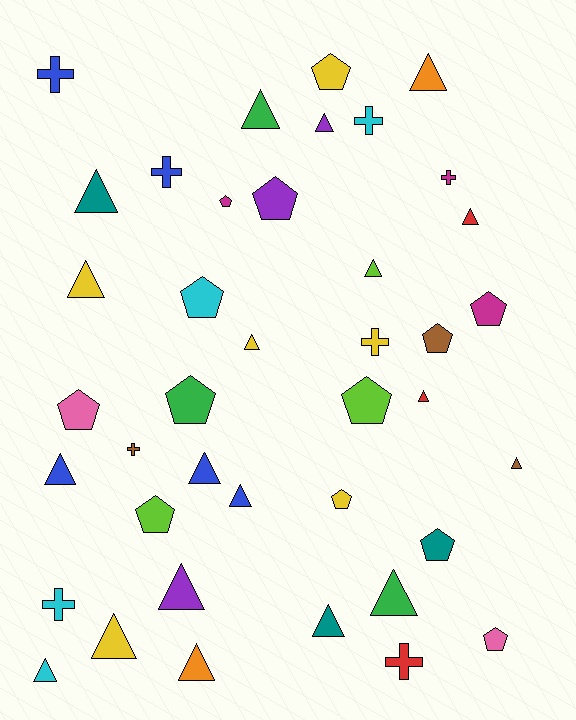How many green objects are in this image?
There are 3 green objects.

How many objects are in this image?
There are 40 objects.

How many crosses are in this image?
There are 8 crosses.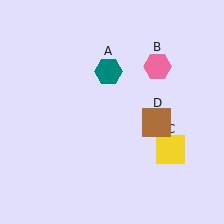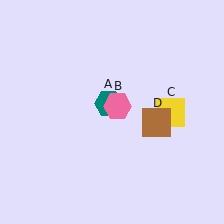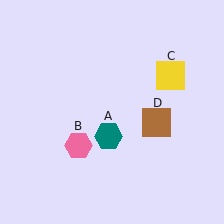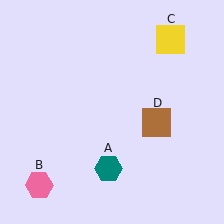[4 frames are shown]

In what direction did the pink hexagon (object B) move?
The pink hexagon (object B) moved down and to the left.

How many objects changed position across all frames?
3 objects changed position: teal hexagon (object A), pink hexagon (object B), yellow square (object C).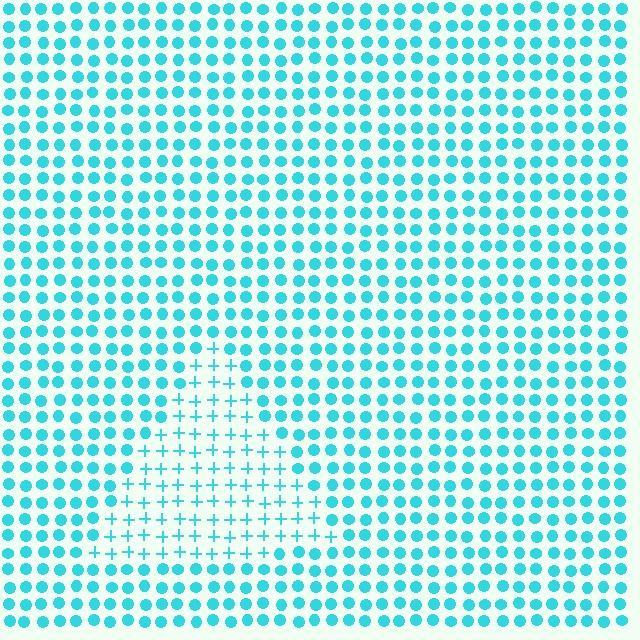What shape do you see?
I see a triangle.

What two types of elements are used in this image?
The image uses plus signs inside the triangle region and circles outside it.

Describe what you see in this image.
The image is filled with small cyan elements arranged in a uniform grid. A triangle-shaped region contains plus signs, while the surrounding area contains circles. The boundary is defined purely by the change in element shape.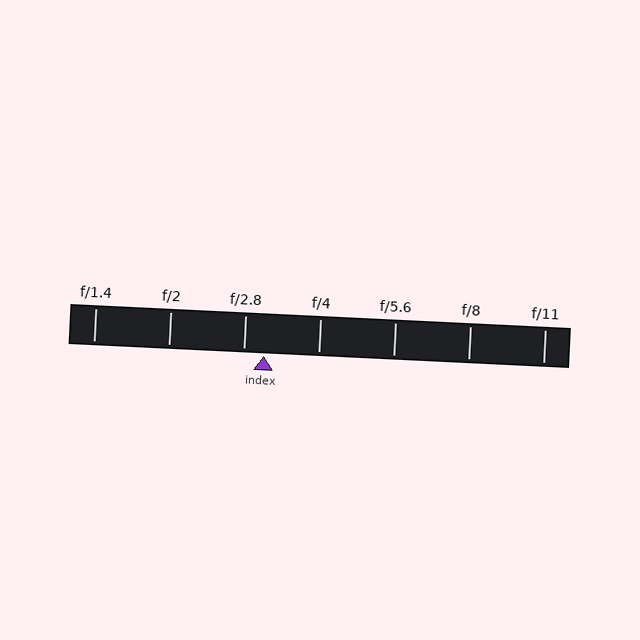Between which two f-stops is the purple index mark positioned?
The index mark is between f/2.8 and f/4.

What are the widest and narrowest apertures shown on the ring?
The widest aperture shown is f/1.4 and the narrowest is f/11.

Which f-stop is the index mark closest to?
The index mark is closest to f/2.8.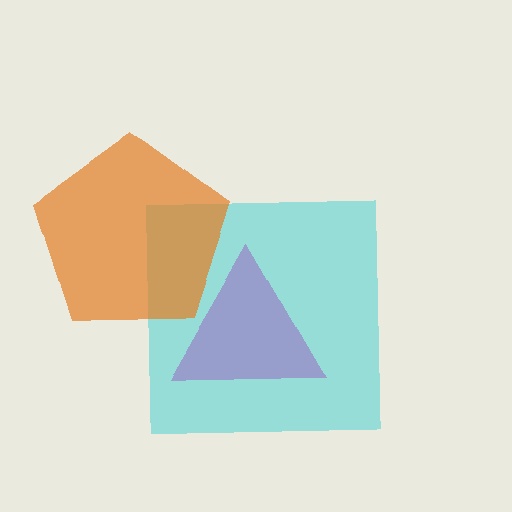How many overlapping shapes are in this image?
There are 3 overlapping shapes in the image.